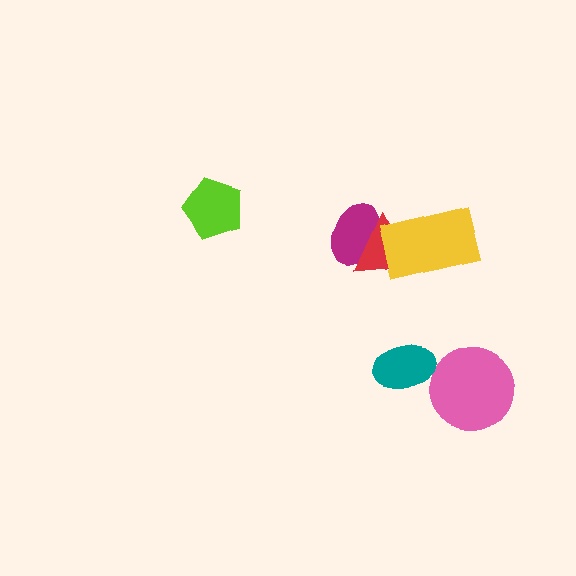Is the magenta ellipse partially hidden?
Yes, it is partially covered by another shape.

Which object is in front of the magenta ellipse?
The red triangle is in front of the magenta ellipse.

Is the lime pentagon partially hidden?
No, no other shape covers it.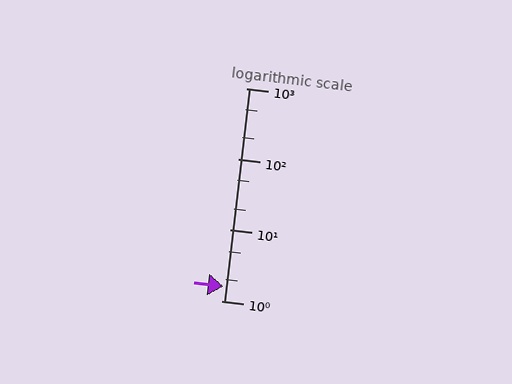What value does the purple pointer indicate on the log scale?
The pointer indicates approximately 1.6.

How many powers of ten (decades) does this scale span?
The scale spans 3 decades, from 1 to 1000.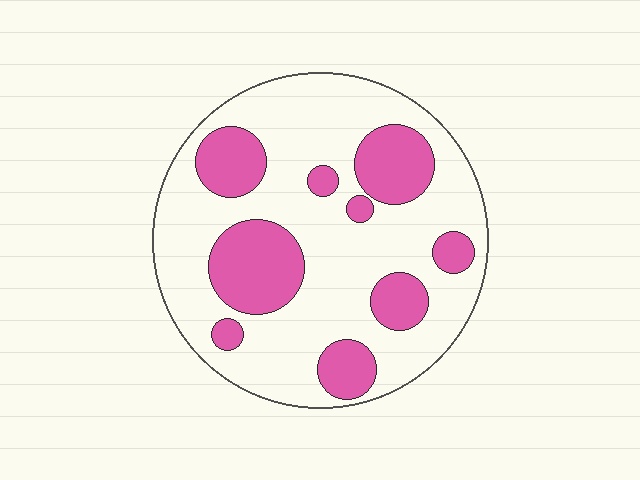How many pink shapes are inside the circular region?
9.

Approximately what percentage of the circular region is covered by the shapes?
Approximately 30%.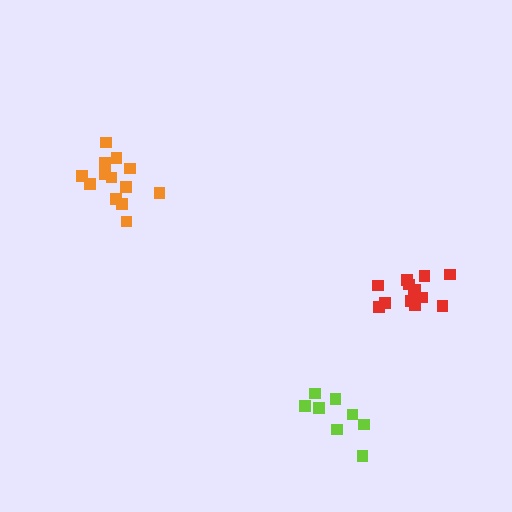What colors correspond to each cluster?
The clusters are colored: lime, red, orange.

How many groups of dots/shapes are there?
There are 3 groups.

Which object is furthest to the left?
The orange cluster is leftmost.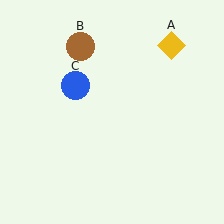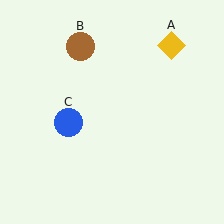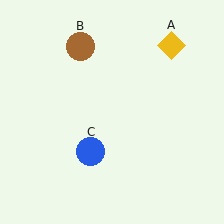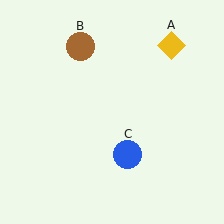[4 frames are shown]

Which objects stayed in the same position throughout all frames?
Yellow diamond (object A) and brown circle (object B) remained stationary.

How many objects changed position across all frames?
1 object changed position: blue circle (object C).